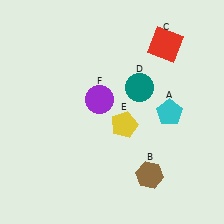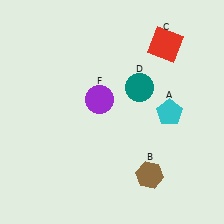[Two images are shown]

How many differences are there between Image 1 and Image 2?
There is 1 difference between the two images.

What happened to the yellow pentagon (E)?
The yellow pentagon (E) was removed in Image 2. It was in the bottom-right area of Image 1.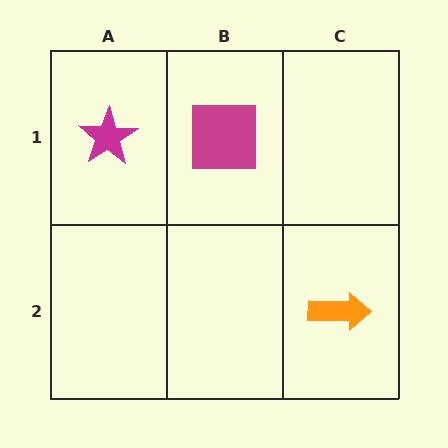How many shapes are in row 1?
2 shapes.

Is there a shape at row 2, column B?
No, that cell is empty.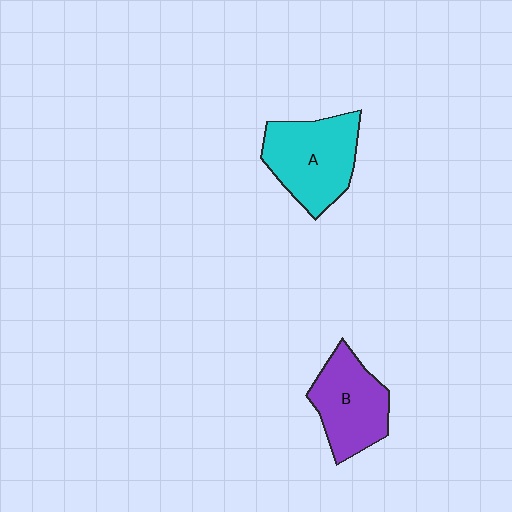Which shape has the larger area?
Shape A (cyan).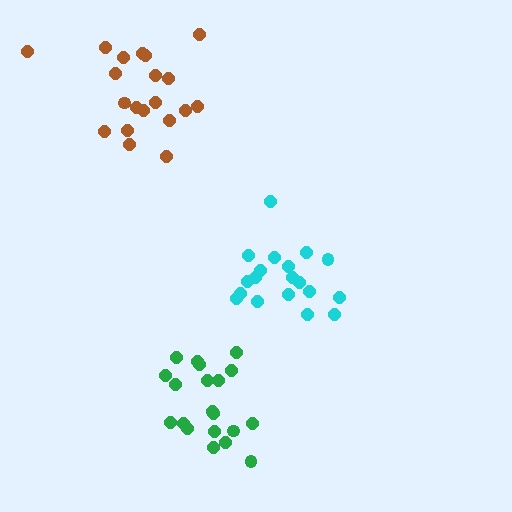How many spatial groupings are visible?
There are 3 spatial groupings.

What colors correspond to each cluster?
The clusters are colored: cyan, green, brown.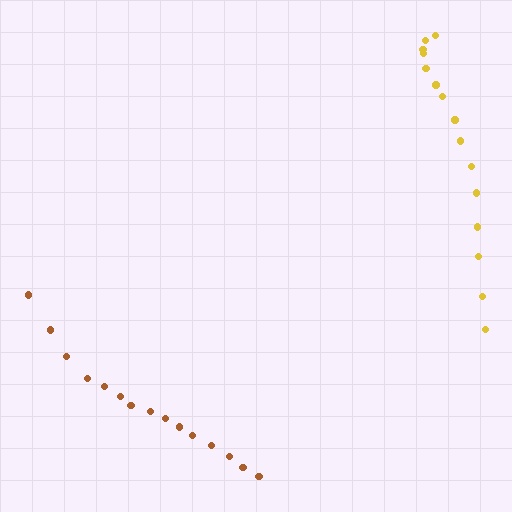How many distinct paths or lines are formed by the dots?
There are 2 distinct paths.